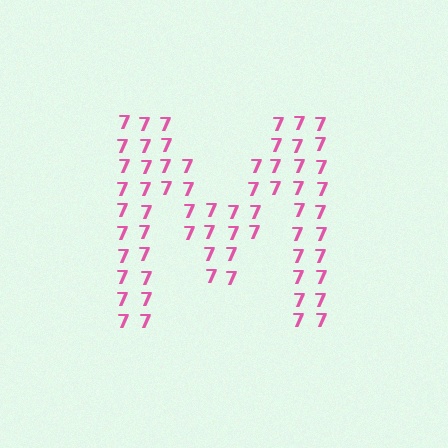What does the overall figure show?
The overall figure shows the letter M.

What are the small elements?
The small elements are digit 7's.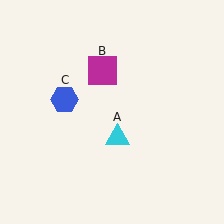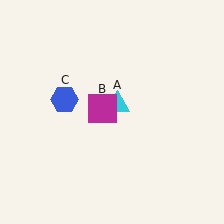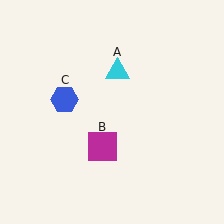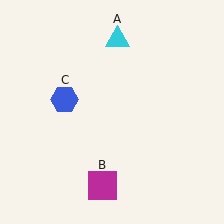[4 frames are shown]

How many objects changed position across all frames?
2 objects changed position: cyan triangle (object A), magenta square (object B).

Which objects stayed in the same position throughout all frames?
Blue hexagon (object C) remained stationary.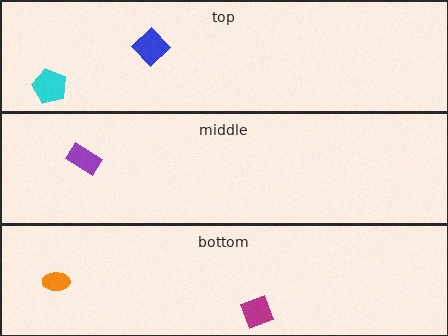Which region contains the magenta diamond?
The bottom region.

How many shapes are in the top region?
2.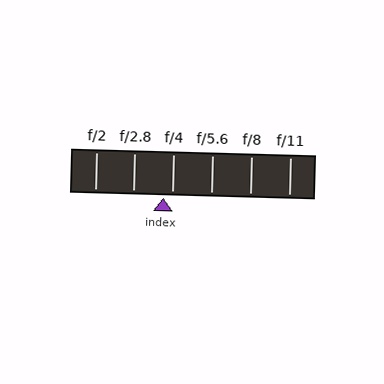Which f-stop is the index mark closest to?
The index mark is closest to f/4.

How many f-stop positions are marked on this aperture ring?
There are 6 f-stop positions marked.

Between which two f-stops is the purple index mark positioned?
The index mark is between f/2.8 and f/4.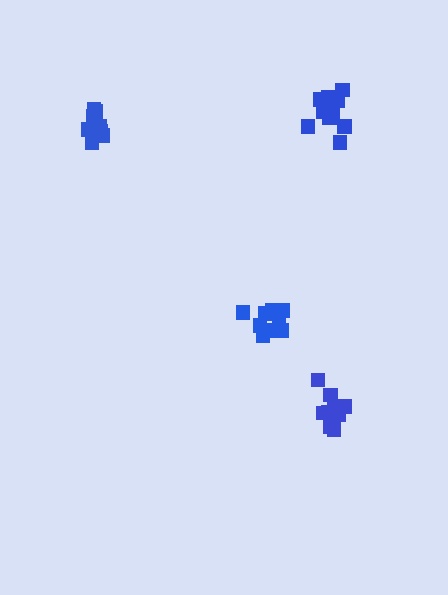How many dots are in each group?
Group 1: 14 dots, Group 2: 9 dots, Group 3: 9 dots, Group 4: 10 dots (42 total).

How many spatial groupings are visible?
There are 4 spatial groupings.